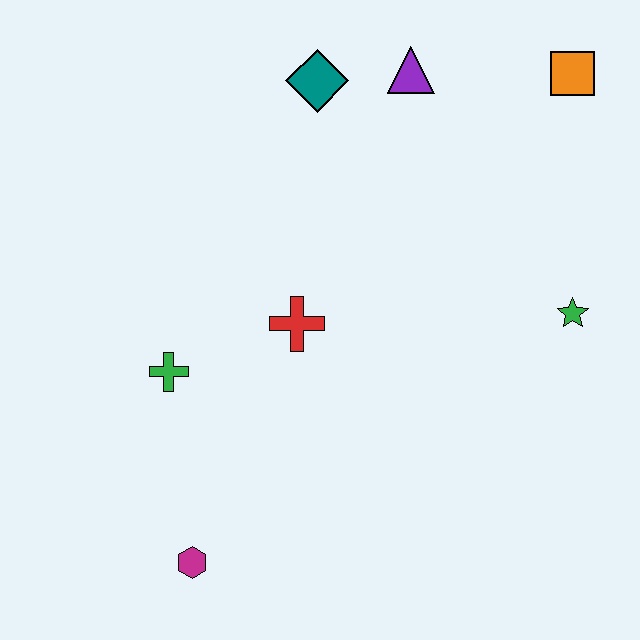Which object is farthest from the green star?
The magenta hexagon is farthest from the green star.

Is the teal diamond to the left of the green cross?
No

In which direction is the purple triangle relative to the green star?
The purple triangle is above the green star.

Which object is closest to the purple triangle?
The teal diamond is closest to the purple triangle.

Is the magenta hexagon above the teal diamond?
No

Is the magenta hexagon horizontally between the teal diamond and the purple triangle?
No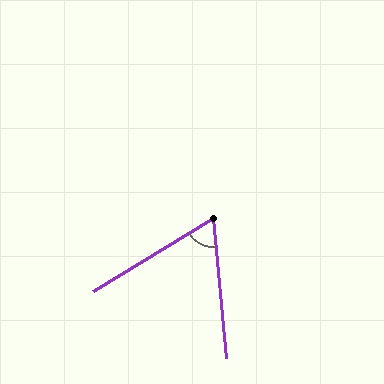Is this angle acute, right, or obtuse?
It is acute.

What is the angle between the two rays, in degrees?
Approximately 64 degrees.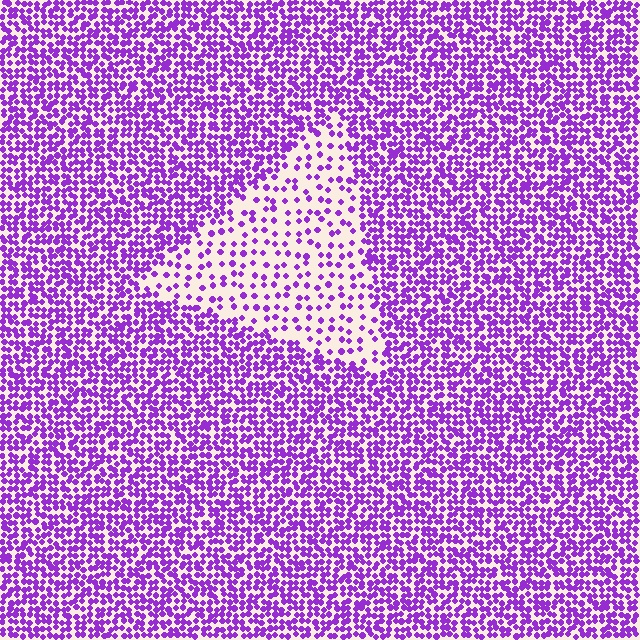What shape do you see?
I see a triangle.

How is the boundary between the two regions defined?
The boundary is defined by a change in element density (approximately 2.6x ratio). All elements are the same color, size, and shape.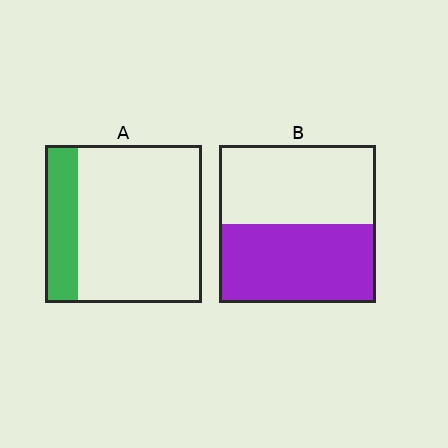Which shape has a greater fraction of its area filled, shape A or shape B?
Shape B.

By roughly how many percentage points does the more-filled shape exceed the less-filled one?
By roughly 30 percentage points (B over A).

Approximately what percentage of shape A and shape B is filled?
A is approximately 20% and B is approximately 50%.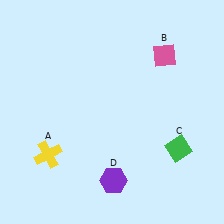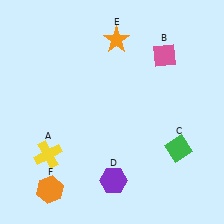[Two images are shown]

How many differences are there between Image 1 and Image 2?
There are 2 differences between the two images.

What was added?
An orange star (E), an orange hexagon (F) were added in Image 2.